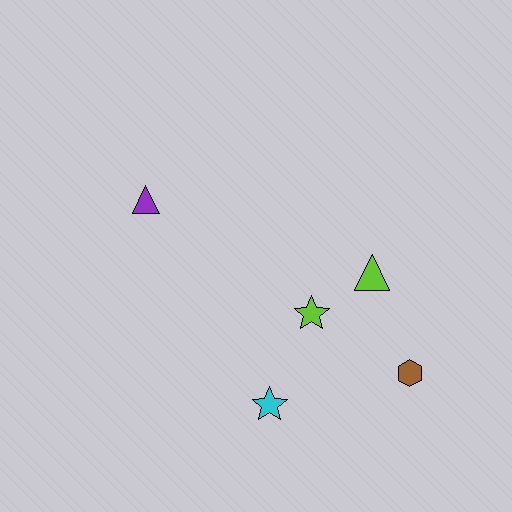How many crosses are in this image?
There are no crosses.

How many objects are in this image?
There are 5 objects.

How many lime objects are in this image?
There are 2 lime objects.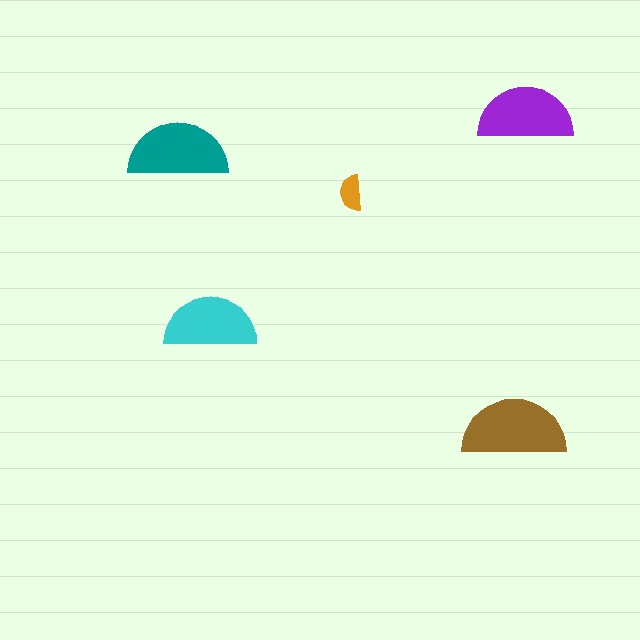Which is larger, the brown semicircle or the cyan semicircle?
The brown one.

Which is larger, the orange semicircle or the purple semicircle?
The purple one.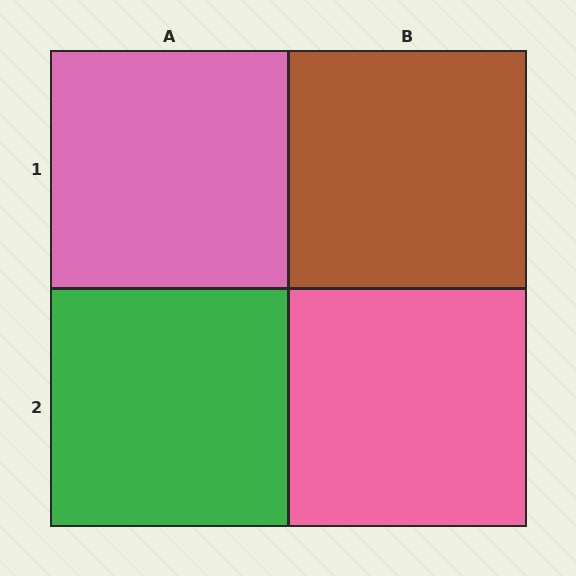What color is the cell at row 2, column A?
Green.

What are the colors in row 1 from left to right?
Pink, brown.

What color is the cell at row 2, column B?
Pink.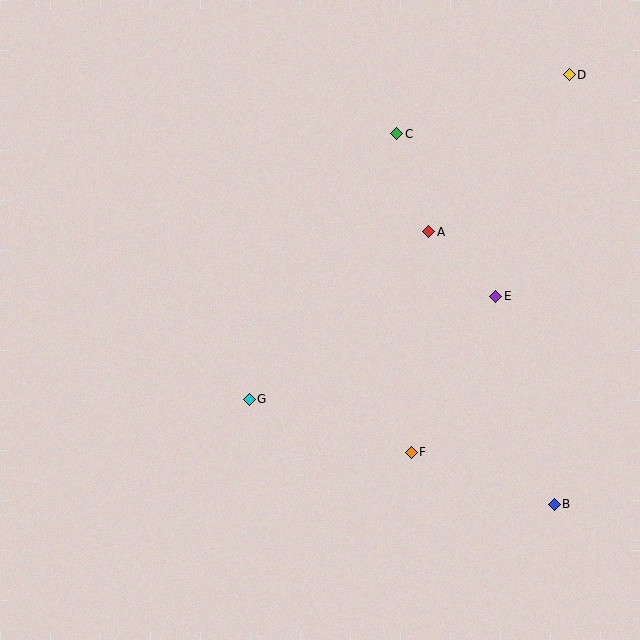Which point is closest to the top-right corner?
Point D is closest to the top-right corner.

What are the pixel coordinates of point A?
Point A is at (429, 232).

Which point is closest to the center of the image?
Point G at (249, 399) is closest to the center.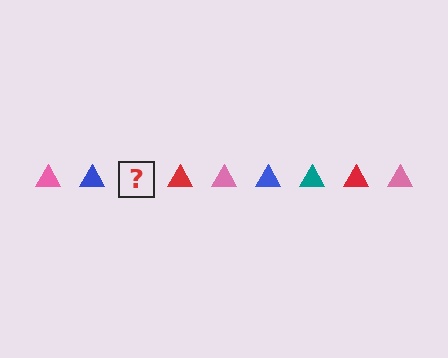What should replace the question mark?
The question mark should be replaced with a teal triangle.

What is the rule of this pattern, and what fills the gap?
The rule is that the pattern cycles through pink, blue, teal, red triangles. The gap should be filled with a teal triangle.